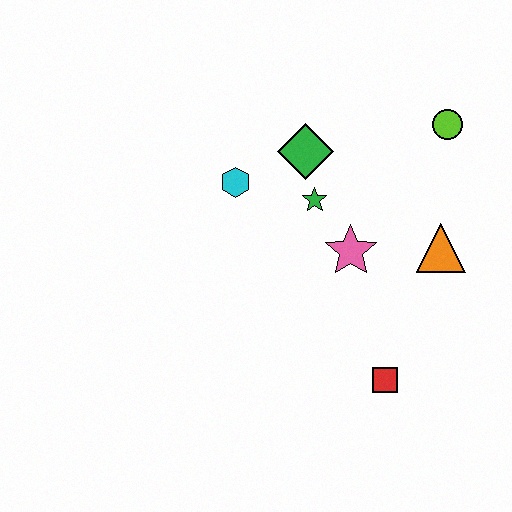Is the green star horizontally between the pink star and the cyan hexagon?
Yes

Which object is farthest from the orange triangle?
The cyan hexagon is farthest from the orange triangle.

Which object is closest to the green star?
The green diamond is closest to the green star.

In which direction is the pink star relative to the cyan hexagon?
The pink star is to the right of the cyan hexagon.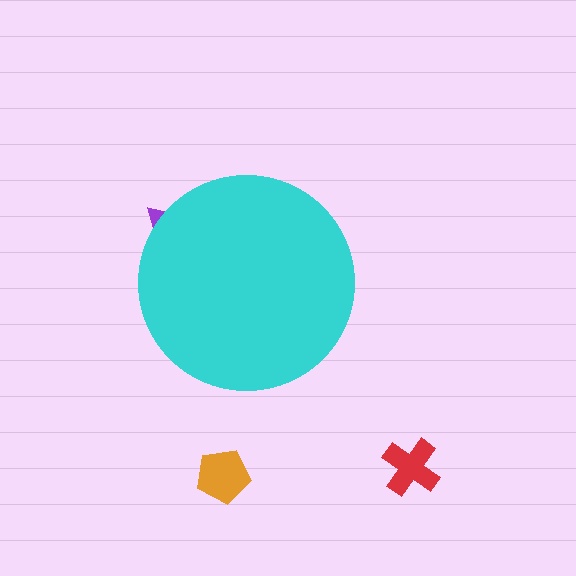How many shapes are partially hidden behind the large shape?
1 shape is partially hidden.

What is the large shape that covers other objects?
A cyan circle.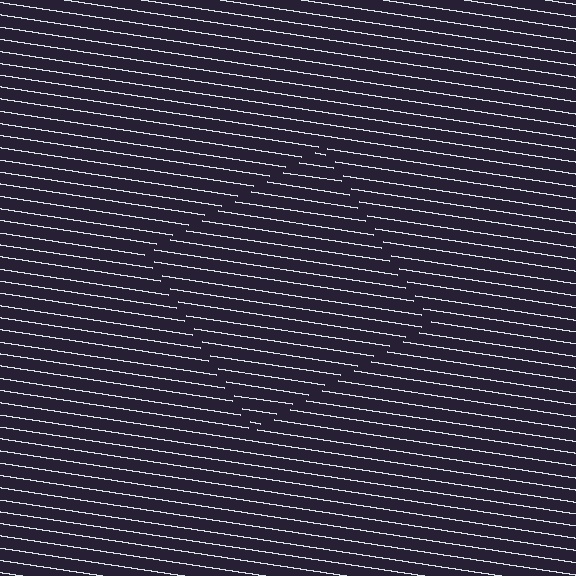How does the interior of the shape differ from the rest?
The interior of the shape contains the same grating, shifted by half a period — the contour is defined by the phase discontinuity where line-ends from the inner and outer gratings abut.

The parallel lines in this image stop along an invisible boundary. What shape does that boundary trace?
An illusory square. The interior of the shape contains the same grating, shifted by half a period — the contour is defined by the phase discontinuity where line-ends from the inner and outer gratings abut.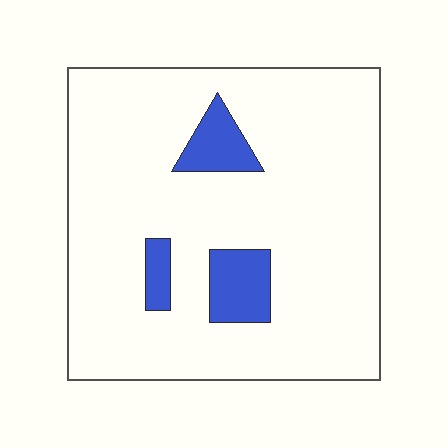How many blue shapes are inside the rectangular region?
3.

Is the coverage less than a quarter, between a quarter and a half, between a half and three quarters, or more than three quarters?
Less than a quarter.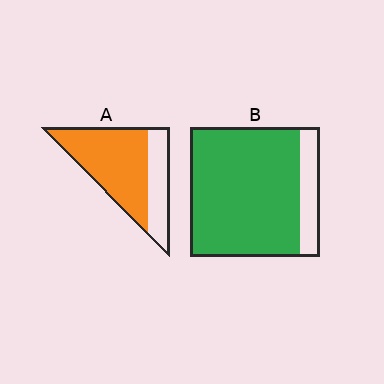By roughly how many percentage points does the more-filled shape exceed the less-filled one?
By roughly 15 percentage points (B over A).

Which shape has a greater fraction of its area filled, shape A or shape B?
Shape B.